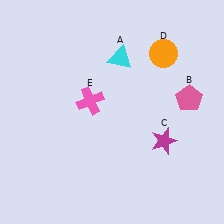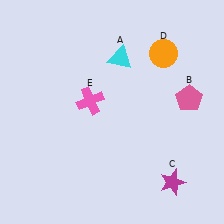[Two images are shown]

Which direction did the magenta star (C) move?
The magenta star (C) moved down.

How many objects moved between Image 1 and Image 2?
1 object moved between the two images.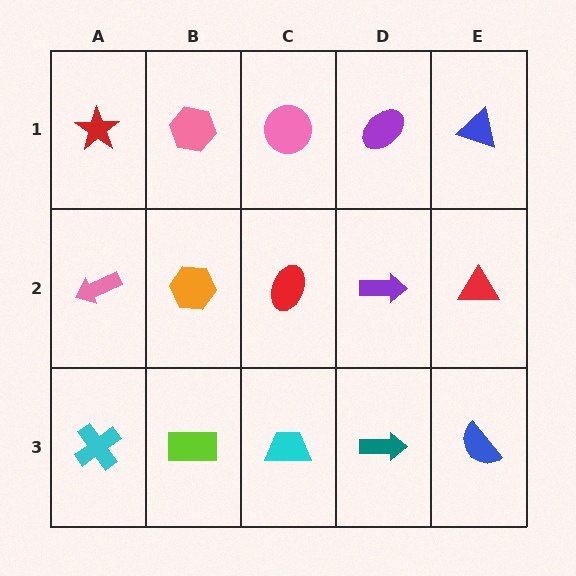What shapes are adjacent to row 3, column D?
A purple arrow (row 2, column D), a cyan trapezoid (row 3, column C), a blue semicircle (row 3, column E).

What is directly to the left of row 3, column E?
A teal arrow.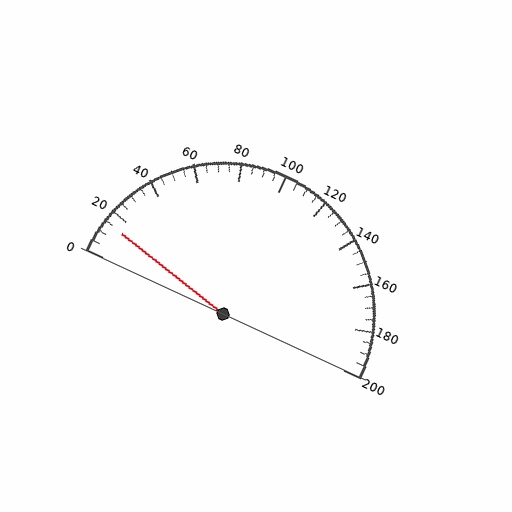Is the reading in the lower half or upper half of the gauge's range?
The reading is in the lower half of the range (0 to 200).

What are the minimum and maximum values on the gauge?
The gauge ranges from 0 to 200.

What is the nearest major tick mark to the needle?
The nearest major tick mark is 20.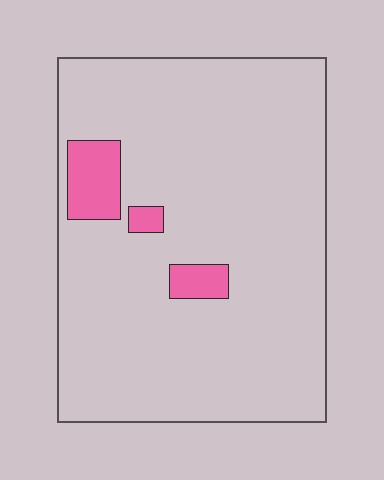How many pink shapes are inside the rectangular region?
3.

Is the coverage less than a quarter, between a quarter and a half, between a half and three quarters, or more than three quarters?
Less than a quarter.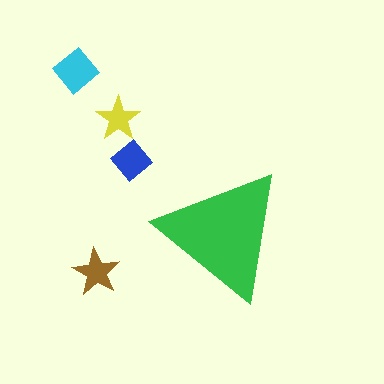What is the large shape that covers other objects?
A green triangle.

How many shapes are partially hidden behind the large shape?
0 shapes are partially hidden.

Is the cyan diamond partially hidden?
No, the cyan diamond is fully visible.